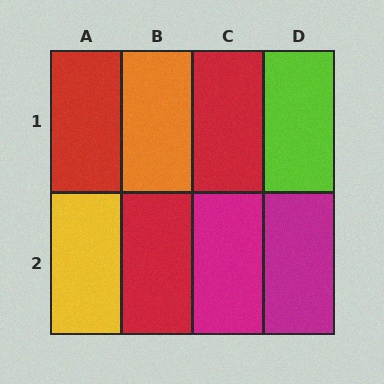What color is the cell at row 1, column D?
Lime.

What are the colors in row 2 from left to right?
Yellow, red, magenta, magenta.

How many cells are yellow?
1 cell is yellow.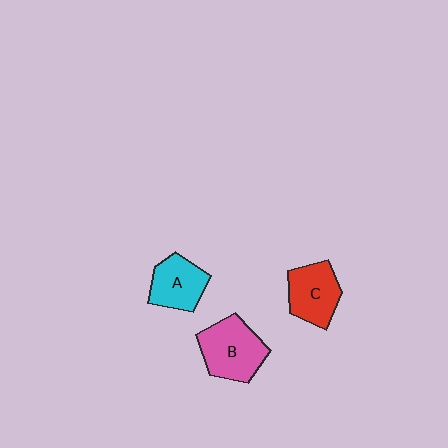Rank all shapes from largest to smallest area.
From largest to smallest: B (pink), C (red), A (cyan).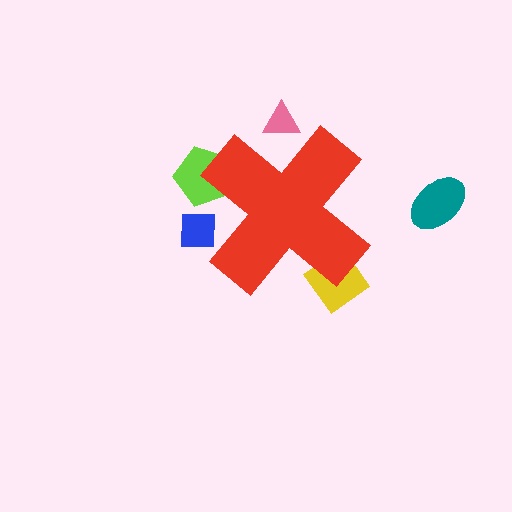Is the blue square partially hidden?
Yes, the blue square is partially hidden behind the red cross.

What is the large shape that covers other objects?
A red cross.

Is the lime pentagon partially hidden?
Yes, the lime pentagon is partially hidden behind the red cross.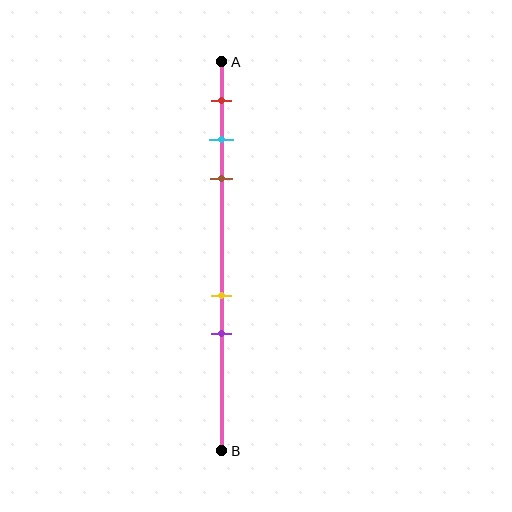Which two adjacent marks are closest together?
The cyan and brown marks are the closest adjacent pair.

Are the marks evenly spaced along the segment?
No, the marks are not evenly spaced.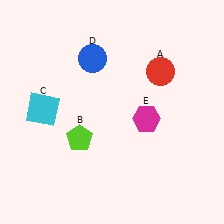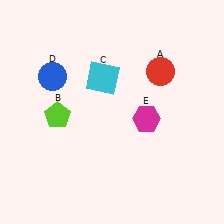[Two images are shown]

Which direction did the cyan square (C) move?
The cyan square (C) moved right.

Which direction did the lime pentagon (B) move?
The lime pentagon (B) moved up.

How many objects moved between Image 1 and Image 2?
3 objects moved between the two images.